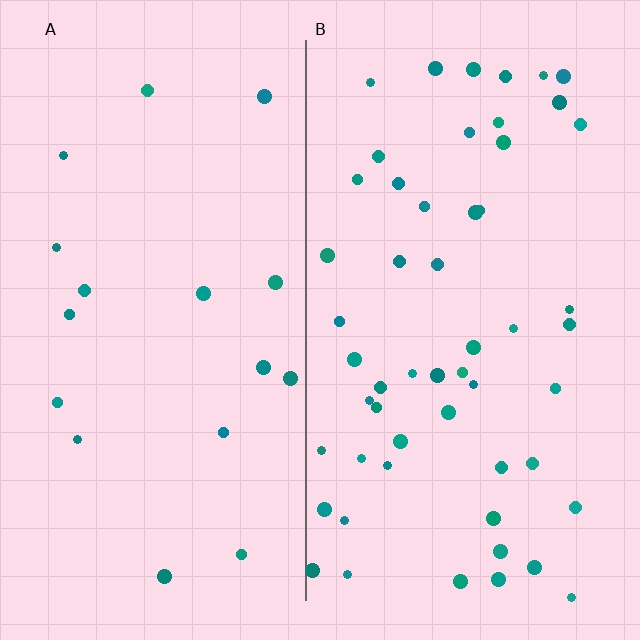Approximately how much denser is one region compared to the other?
Approximately 3.2× — region B over region A.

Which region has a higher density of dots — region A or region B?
B (the right).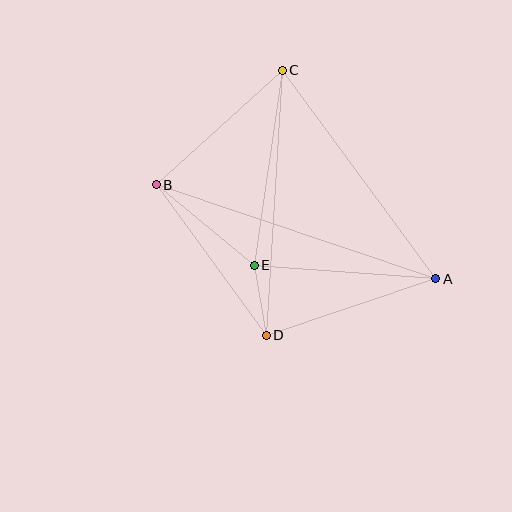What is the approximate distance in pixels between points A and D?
The distance between A and D is approximately 179 pixels.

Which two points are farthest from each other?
Points A and B are farthest from each other.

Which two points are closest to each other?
Points D and E are closest to each other.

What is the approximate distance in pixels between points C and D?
The distance between C and D is approximately 266 pixels.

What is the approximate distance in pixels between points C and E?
The distance between C and E is approximately 197 pixels.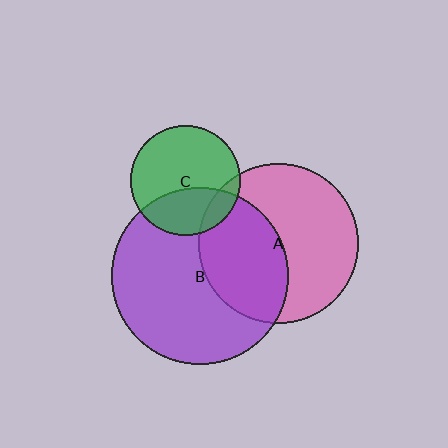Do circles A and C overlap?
Yes.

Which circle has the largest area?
Circle B (purple).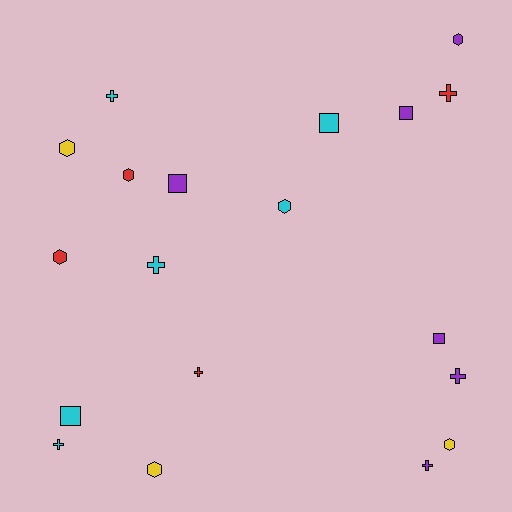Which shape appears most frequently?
Cross, with 7 objects.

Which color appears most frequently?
Cyan, with 6 objects.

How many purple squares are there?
There are 3 purple squares.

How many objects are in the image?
There are 19 objects.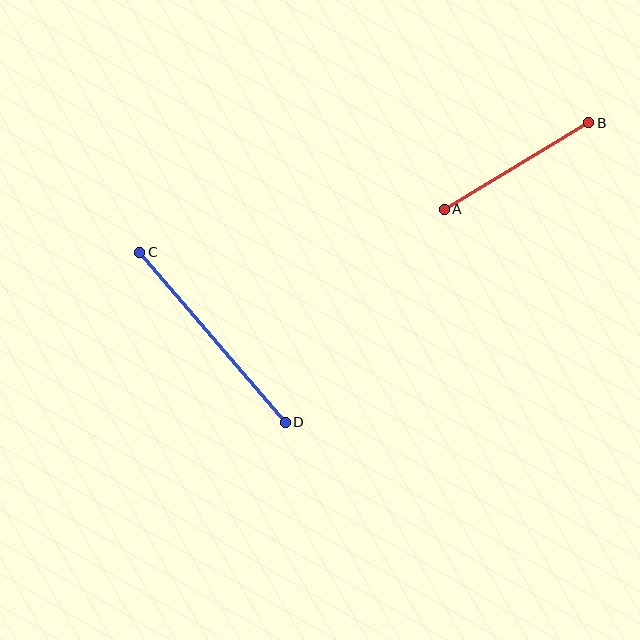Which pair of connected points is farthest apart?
Points C and D are farthest apart.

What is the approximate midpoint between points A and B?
The midpoint is at approximately (516, 166) pixels.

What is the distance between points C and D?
The distance is approximately 224 pixels.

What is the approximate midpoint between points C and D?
The midpoint is at approximately (213, 337) pixels.